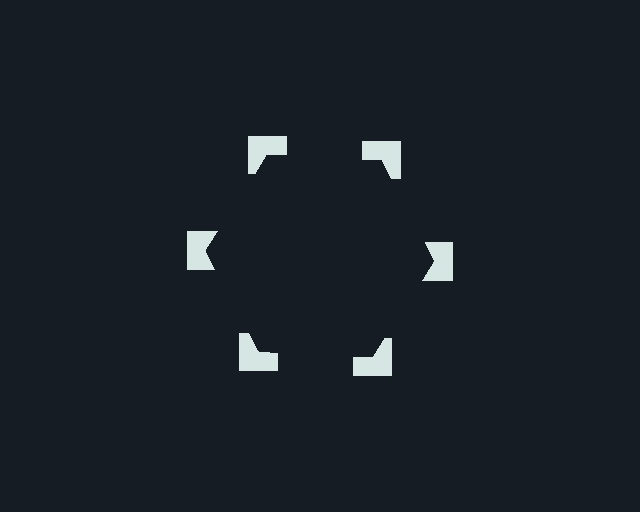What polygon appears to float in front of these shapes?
An illusory hexagon — its edges are inferred from the aligned wedge cuts in the notched squares, not physically drawn.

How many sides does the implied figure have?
6 sides.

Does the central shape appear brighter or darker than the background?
It typically appears slightly darker than the background, even though no actual brightness change is drawn.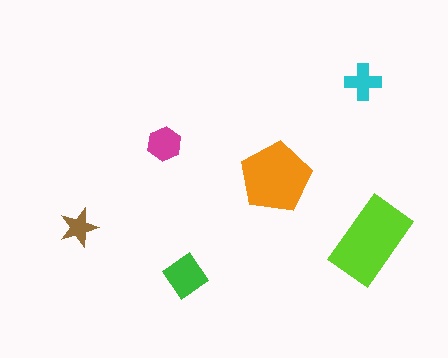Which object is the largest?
The lime rectangle.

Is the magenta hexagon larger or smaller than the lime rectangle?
Smaller.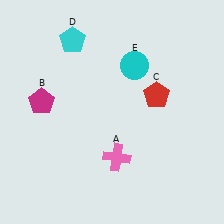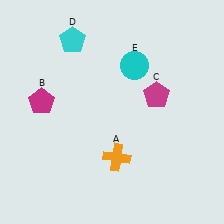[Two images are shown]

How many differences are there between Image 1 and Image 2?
There are 2 differences between the two images.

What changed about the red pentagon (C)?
In Image 1, C is red. In Image 2, it changed to magenta.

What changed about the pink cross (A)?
In Image 1, A is pink. In Image 2, it changed to orange.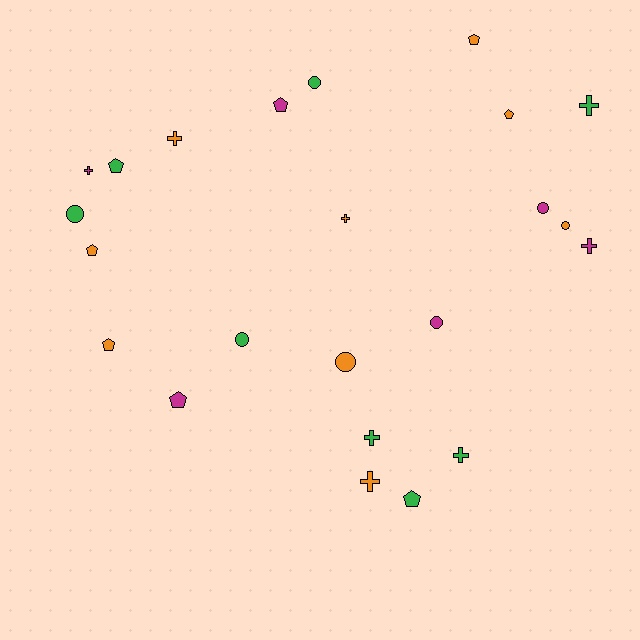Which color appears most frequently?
Orange, with 9 objects.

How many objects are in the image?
There are 23 objects.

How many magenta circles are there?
There are 2 magenta circles.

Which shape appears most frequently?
Cross, with 8 objects.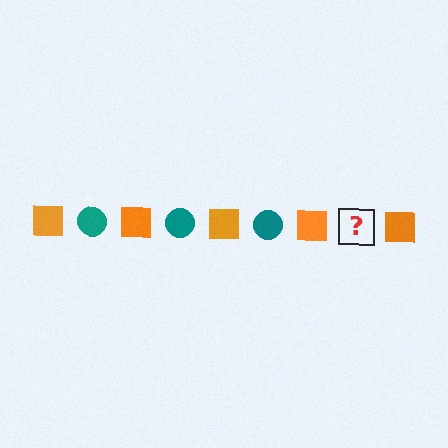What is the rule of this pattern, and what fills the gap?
The rule is that the pattern alternates between orange square and teal circle. The gap should be filled with a teal circle.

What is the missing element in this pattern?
The missing element is a teal circle.